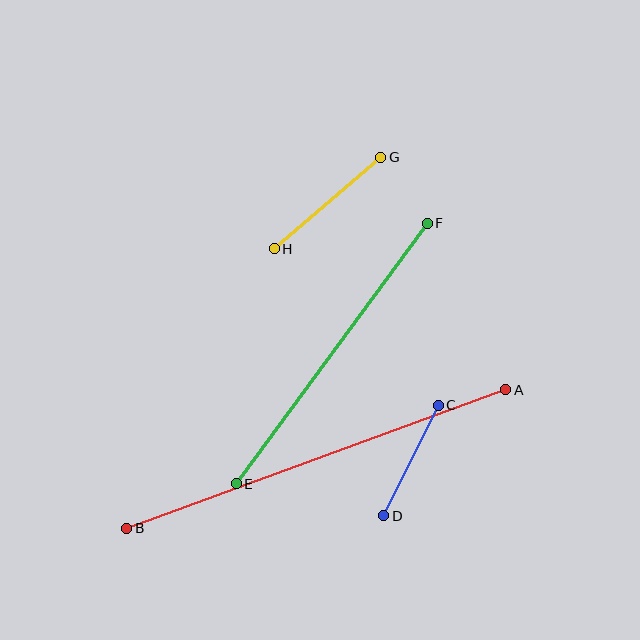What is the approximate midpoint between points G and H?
The midpoint is at approximately (327, 203) pixels.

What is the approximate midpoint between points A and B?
The midpoint is at approximately (316, 459) pixels.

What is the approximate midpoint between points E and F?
The midpoint is at approximately (332, 353) pixels.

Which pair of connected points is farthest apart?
Points A and B are farthest apart.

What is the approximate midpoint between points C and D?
The midpoint is at approximately (411, 461) pixels.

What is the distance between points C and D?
The distance is approximately 123 pixels.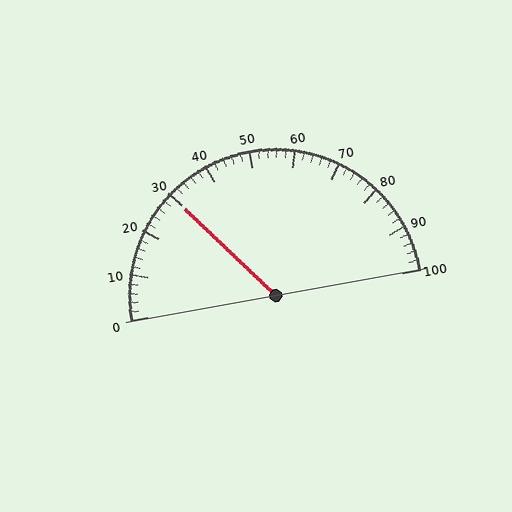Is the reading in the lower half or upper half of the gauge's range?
The reading is in the lower half of the range (0 to 100).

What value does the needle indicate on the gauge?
The needle indicates approximately 30.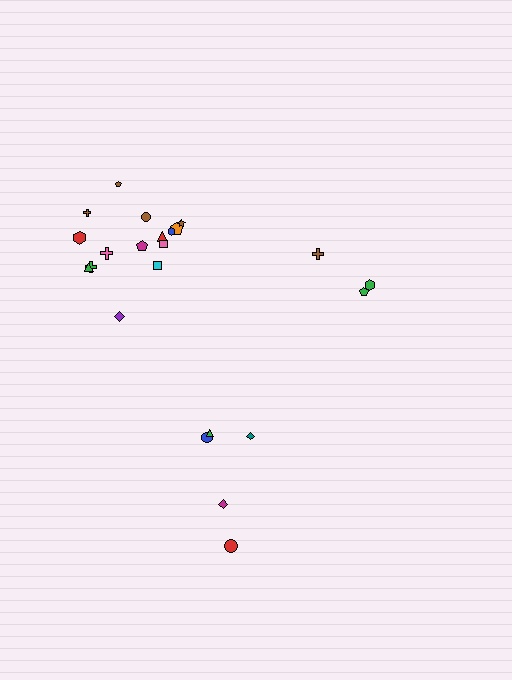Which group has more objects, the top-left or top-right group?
The top-left group.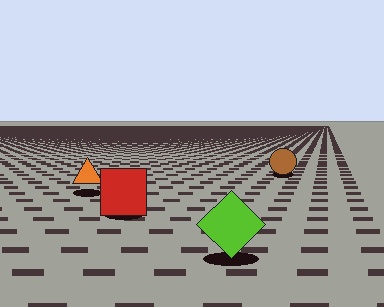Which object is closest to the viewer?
The lime diamond is closest. The texture marks near it are larger and more spread out.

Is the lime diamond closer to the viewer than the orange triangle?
Yes. The lime diamond is closer — you can tell from the texture gradient: the ground texture is coarser near it.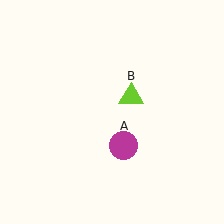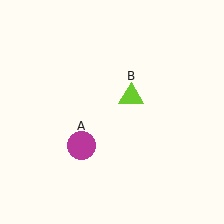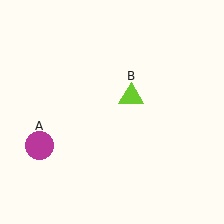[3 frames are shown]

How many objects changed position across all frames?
1 object changed position: magenta circle (object A).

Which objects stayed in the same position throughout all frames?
Lime triangle (object B) remained stationary.